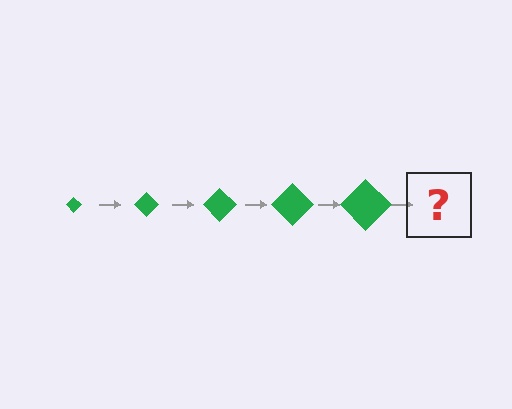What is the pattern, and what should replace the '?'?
The pattern is that the diamond gets progressively larger each step. The '?' should be a green diamond, larger than the previous one.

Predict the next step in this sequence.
The next step is a green diamond, larger than the previous one.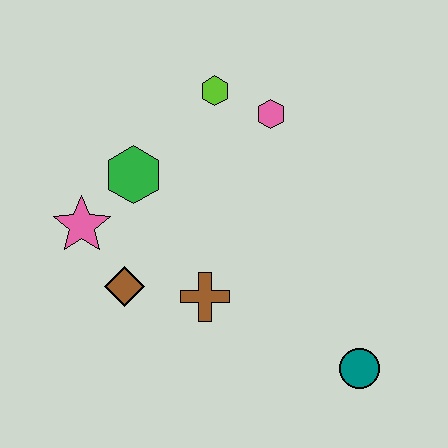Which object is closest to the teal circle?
The brown cross is closest to the teal circle.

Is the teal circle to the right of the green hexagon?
Yes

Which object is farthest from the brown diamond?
The teal circle is farthest from the brown diamond.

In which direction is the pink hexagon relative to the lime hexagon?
The pink hexagon is to the right of the lime hexagon.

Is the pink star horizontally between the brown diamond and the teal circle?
No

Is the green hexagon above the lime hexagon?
No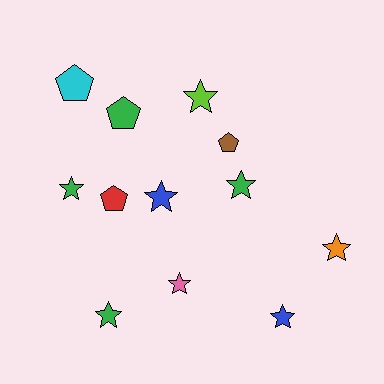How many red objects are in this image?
There is 1 red object.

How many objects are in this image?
There are 12 objects.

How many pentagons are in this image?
There are 4 pentagons.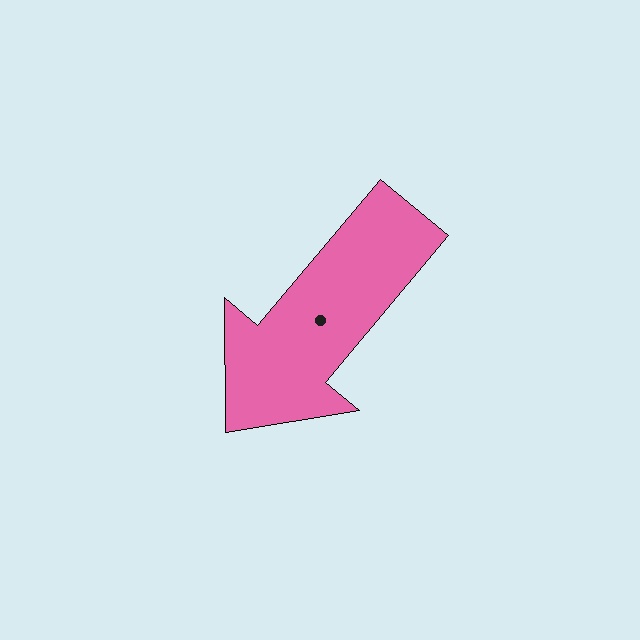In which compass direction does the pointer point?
Southwest.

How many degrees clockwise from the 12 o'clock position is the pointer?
Approximately 220 degrees.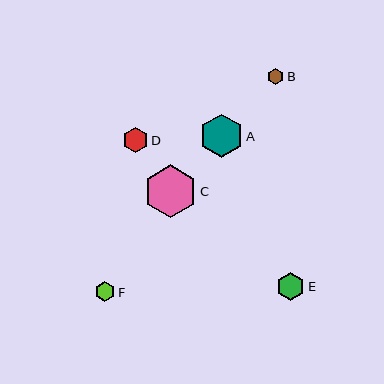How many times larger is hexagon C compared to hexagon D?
Hexagon C is approximately 2.1 times the size of hexagon D.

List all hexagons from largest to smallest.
From largest to smallest: C, A, E, D, F, B.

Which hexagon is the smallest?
Hexagon B is the smallest with a size of approximately 16 pixels.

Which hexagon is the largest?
Hexagon C is the largest with a size of approximately 53 pixels.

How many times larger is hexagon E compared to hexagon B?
Hexagon E is approximately 1.7 times the size of hexagon B.